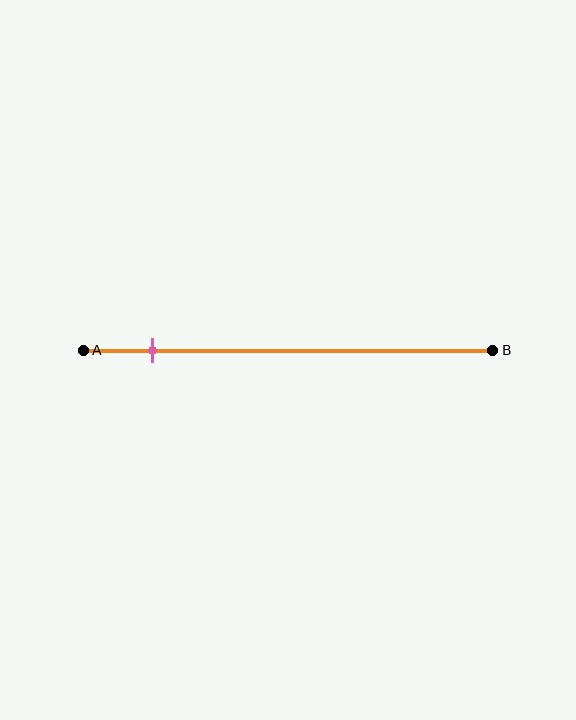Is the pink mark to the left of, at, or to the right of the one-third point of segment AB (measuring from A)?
The pink mark is to the left of the one-third point of segment AB.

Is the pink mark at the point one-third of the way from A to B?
No, the mark is at about 15% from A, not at the 33% one-third point.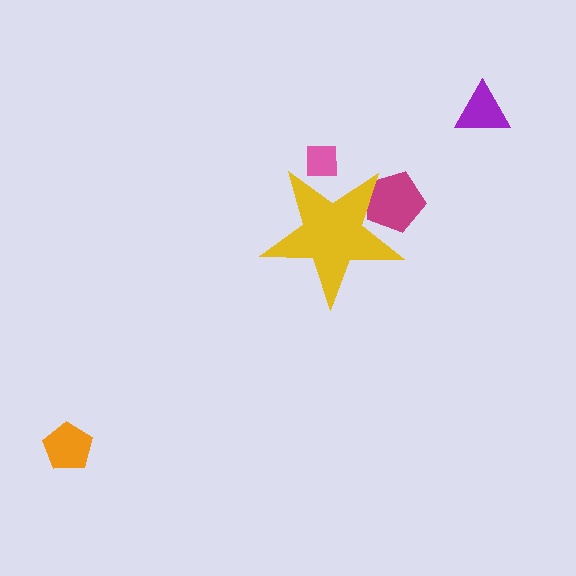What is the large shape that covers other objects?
A yellow star.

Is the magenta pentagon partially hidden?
Yes, the magenta pentagon is partially hidden behind the yellow star.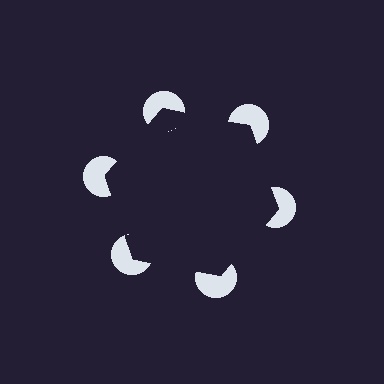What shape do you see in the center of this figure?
An illusory hexagon — its edges are inferred from the aligned wedge cuts in the pac-man discs, not physically drawn.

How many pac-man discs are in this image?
There are 6 — one at each vertex of the illusory hexagon.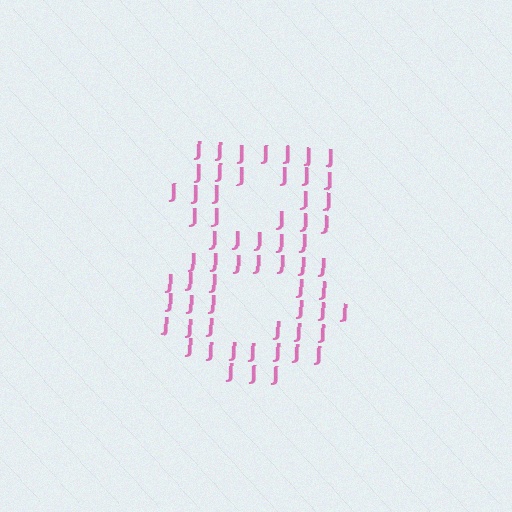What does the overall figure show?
The overall figure shows the digit 8.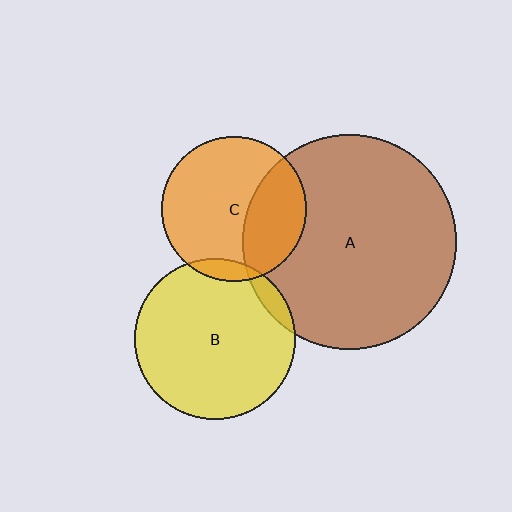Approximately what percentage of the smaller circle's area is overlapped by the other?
Approximately 5%.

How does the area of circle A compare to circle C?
Approximately 2.2 times.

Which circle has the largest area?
Circle A (brown).